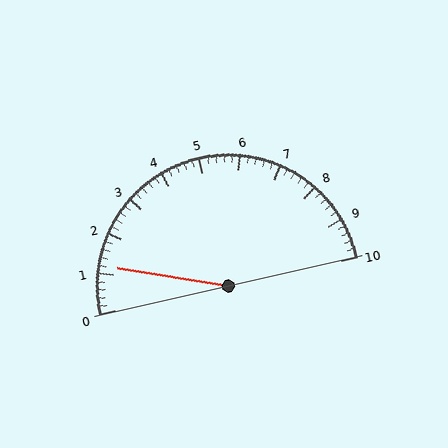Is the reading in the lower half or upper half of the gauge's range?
The reading is in the lower half of the range (0 to 10).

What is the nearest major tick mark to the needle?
The nearest major tick mark is 1.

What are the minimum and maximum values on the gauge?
The gauge ranges from 0 to 10.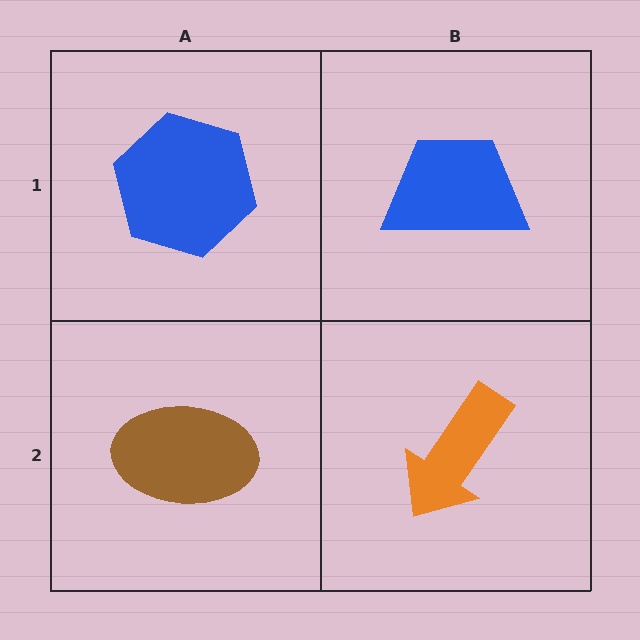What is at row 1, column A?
A blue hexagon.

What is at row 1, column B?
A blue trapezoid.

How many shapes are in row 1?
2 shapes.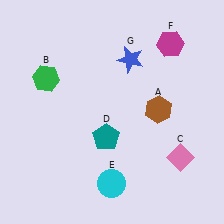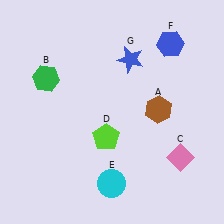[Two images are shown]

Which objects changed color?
D changed from teal to lime. F changed from magenta to blue.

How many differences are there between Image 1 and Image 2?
There are 2 differences between the two images.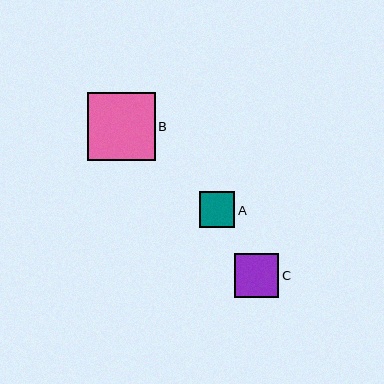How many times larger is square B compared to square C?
Square B is approximately 1.5 times the size of square C.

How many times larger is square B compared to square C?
Square B is approximately 1.5 times the size of square C.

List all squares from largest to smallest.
From largest to smallest: B, C, A.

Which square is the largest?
Square B is the largest with a size of approximately 68 pixels.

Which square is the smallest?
Square A is the smallest with a size of approximately 36 pixels.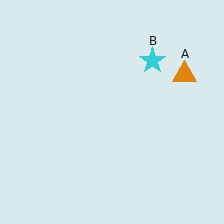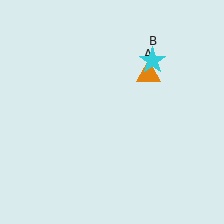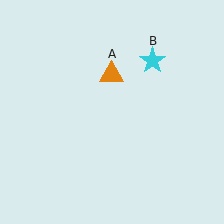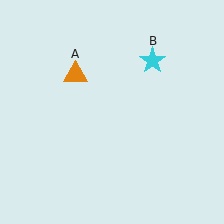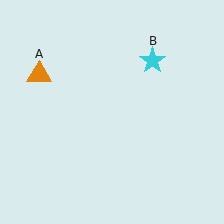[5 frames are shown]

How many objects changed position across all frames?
1 object changed position: orange triangle (object A).